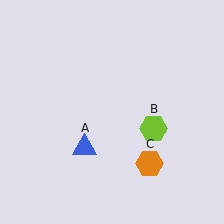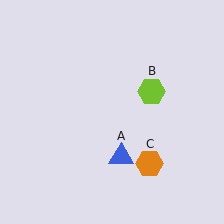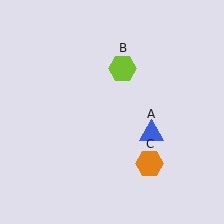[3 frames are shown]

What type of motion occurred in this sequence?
The blue triangle (object A), lime hexagon (object B) rotated counterclockwise around the center of the scene.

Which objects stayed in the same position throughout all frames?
Orange hexagon (object C) remained stationary.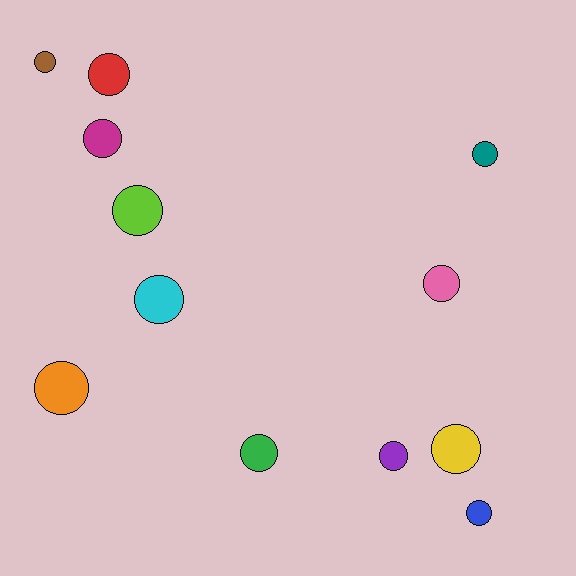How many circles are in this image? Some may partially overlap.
There are 12 circles.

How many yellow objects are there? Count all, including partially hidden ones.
There is 1 yellow object.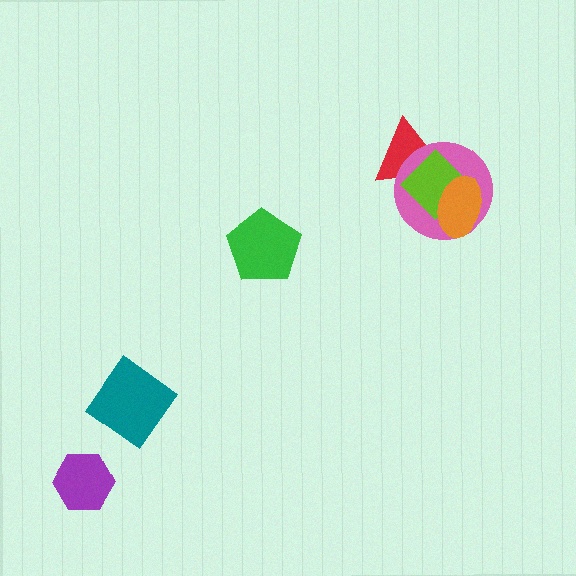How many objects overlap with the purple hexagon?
0 objects overlap with the purple hexagon.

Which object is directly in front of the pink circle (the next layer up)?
The lime diamond is directly in front of the pink circle.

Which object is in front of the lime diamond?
The orange ellipse is in front of the lime diamond.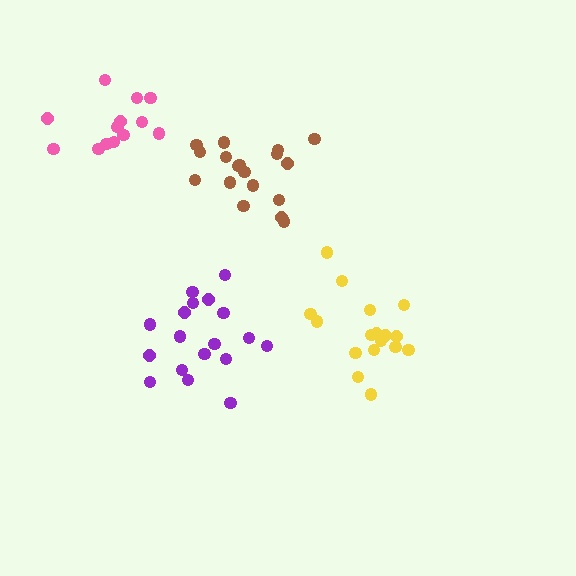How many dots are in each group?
Group 1: 17 dots, Group 2: 18 dots, Group 3: 18 dots, Group 4: 13 dots (66 total).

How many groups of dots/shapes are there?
There are 4 groups.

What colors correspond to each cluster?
The clusters are colored: yellow, purple, brown, pink.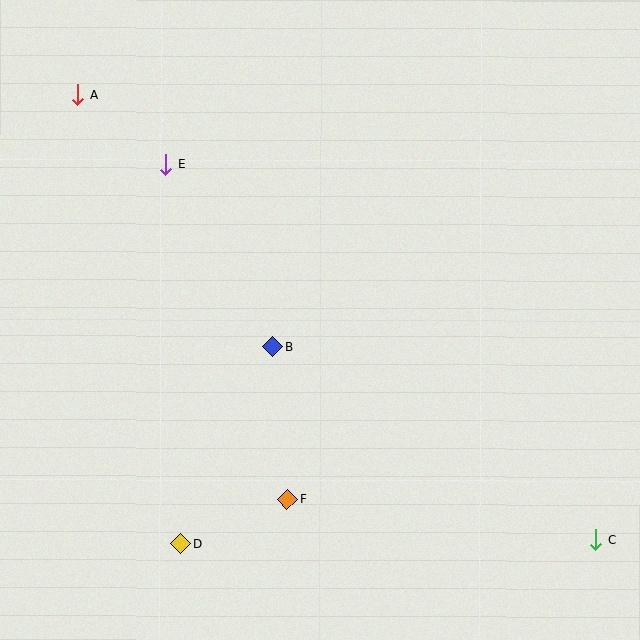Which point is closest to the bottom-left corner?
Point D is closest to the bottom-left corner.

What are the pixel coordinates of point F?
Point F is at (287, 499).